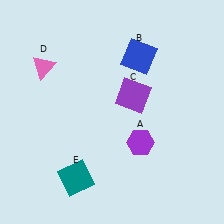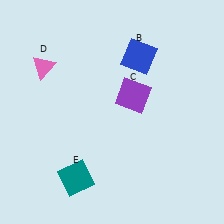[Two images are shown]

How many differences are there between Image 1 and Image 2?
There is 1 difference between the two images.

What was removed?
The purple hexagon (A) was removed in Image 2.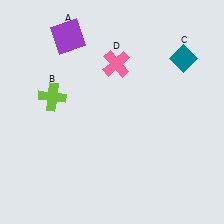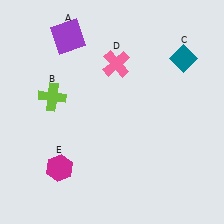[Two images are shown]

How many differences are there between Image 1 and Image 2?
There is 1 difference between the two images.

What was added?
A magenta hexagon (E) was added in Image 2.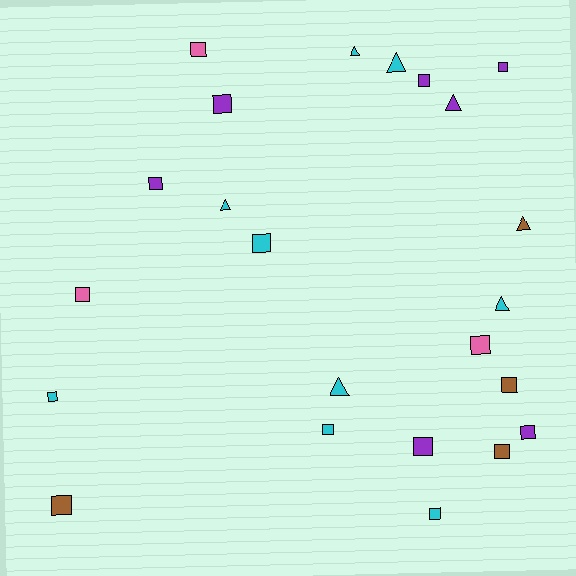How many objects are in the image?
There are 23 objects.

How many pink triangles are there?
There are no pink triangles.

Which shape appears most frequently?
Square, with 16 objects.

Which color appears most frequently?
Cyan, with 9 objects.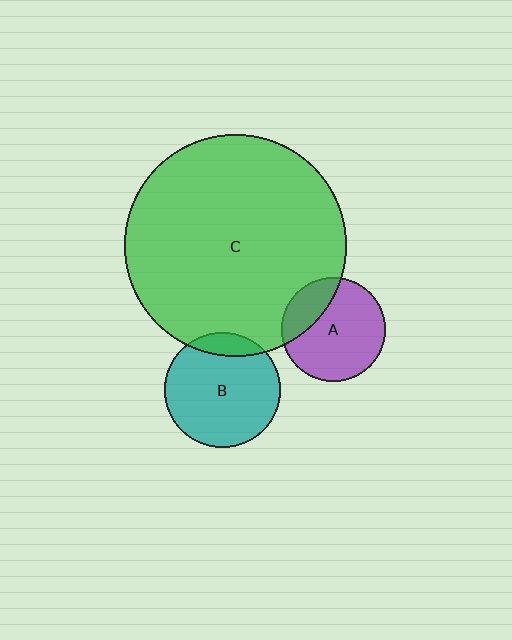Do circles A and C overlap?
Yes.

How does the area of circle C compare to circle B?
Approximately 3.7 times.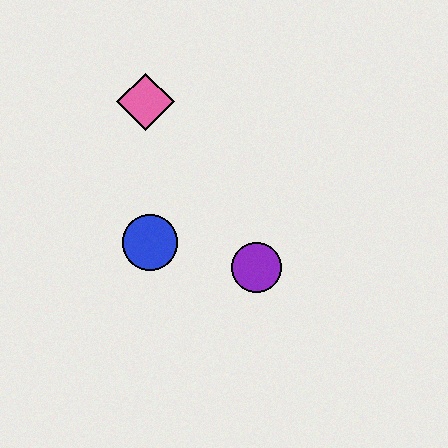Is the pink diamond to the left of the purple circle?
Yes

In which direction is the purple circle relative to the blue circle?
The purple circle is to the right of the blue circle.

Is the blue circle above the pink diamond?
No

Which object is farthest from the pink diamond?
The purple circle is farthest from the pink diamond.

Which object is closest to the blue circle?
The purple circle is closest to the blue circle.